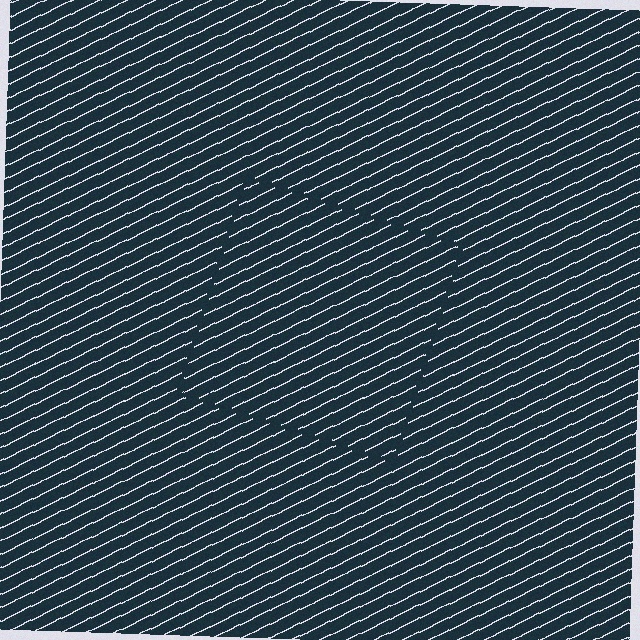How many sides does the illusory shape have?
4 sides — the line-ends trace a square.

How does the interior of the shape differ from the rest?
The interior of the shape contains the same grating, shifted by half a period — the contour is defined by the phase discontinuity where line-ends from the inner and outer gratings abut.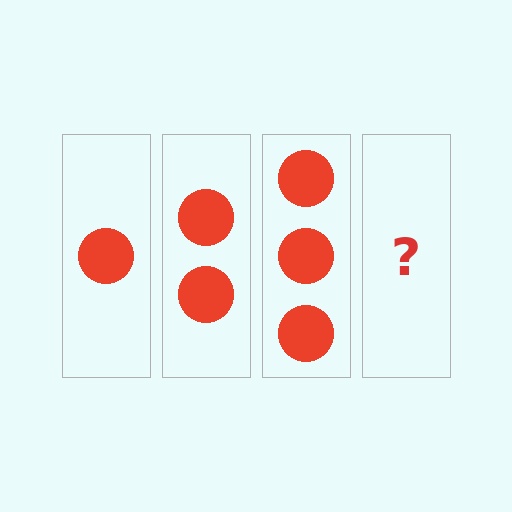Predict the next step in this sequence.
The next step is 4 circles.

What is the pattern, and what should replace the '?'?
The pattern is that each step adds one more circle. The '?' should be 4 circles.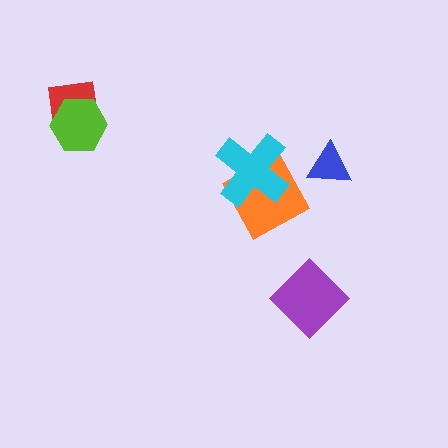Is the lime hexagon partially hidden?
No, no other shape covers it.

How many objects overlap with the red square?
1 object overlaps with the red square.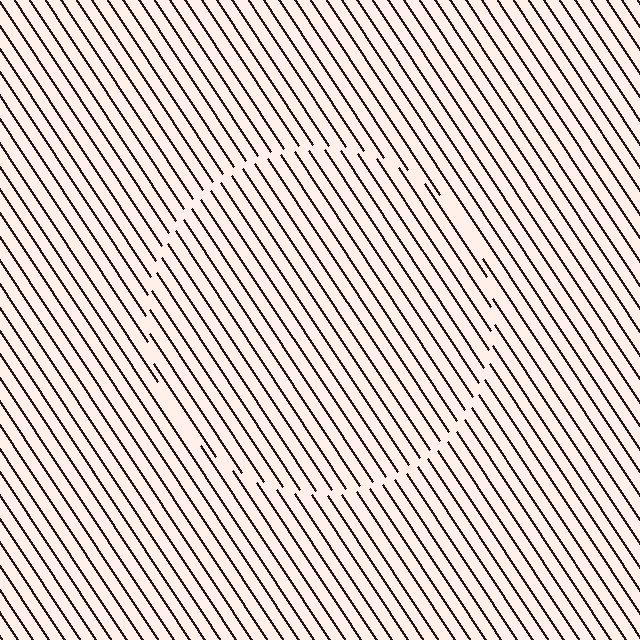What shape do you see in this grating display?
An illusory circle. The interior of the shape contains the same grating, shifted by half a period — the contour is defined by the phase discontinuity where line-ends from the inner and outer gratings abut.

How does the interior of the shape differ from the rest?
The interior of the shape contains the same grating, shifted by half a period — the contour is defined by the phase discontinuity where line-ends from the inner and outer gratings abut.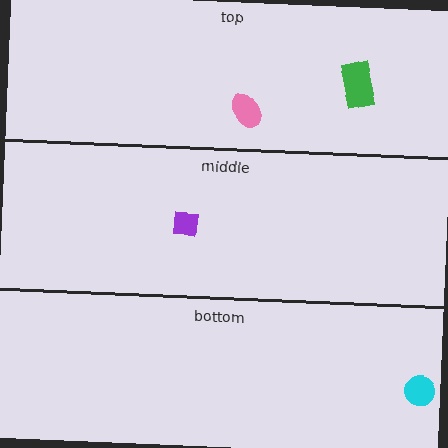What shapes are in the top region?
The pink ellipse, the green rectangle.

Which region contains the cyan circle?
The bottom region.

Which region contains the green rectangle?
The top region.